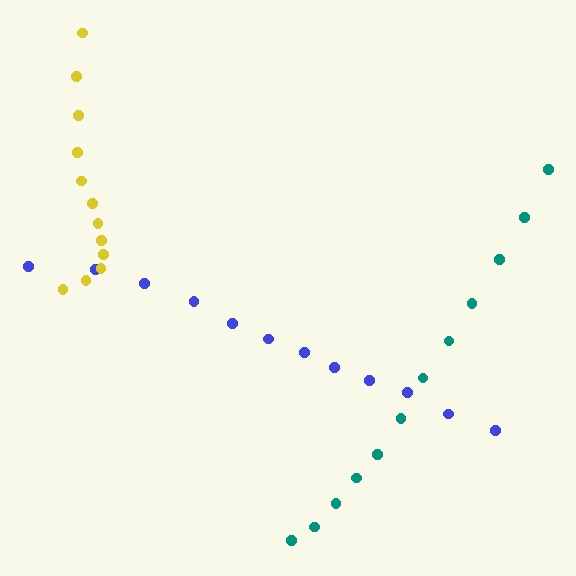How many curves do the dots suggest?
There are 3 distinct paths.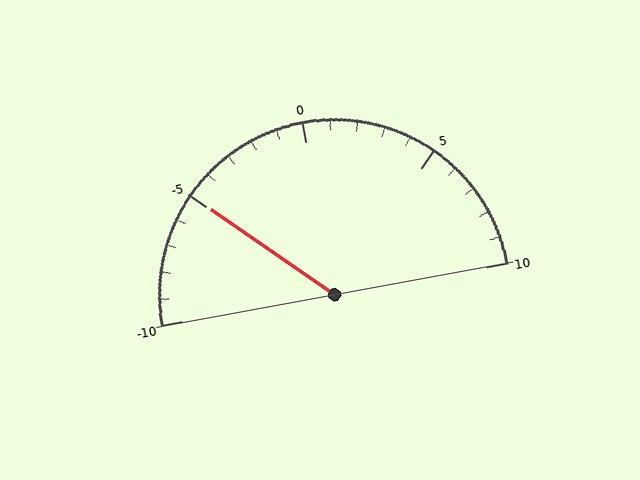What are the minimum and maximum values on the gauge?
The gauge ranges from -10 to 10.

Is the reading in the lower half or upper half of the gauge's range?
The reading is in the lower half of the range (-10 to 10).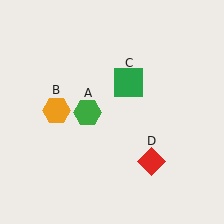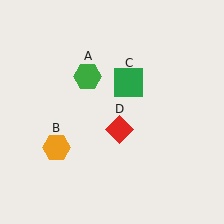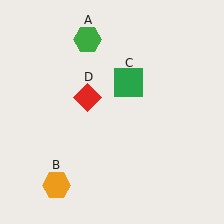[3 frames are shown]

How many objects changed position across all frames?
3 objects changed position: green hexagon (object A), orange hexagon (object B), red diamond (object D).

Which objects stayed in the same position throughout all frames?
Green square (object C) remained stationary.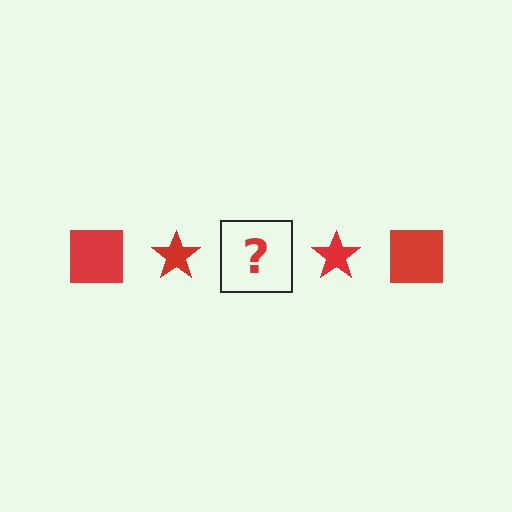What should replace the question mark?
The question mark should be replaced with a red square.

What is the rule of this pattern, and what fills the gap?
The rule is that the pattern cycles through square, star shapes in red. The gap should be filled with a red square.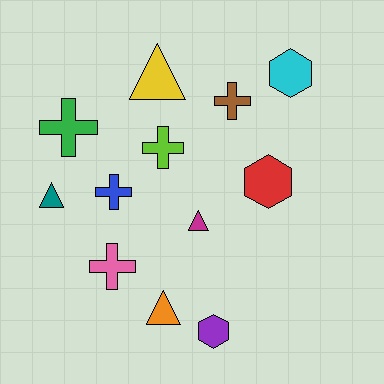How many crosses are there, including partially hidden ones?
There are 5 crosses.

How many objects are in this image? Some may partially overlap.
There are 12 objects.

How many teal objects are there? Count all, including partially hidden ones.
There is 1 teal object.